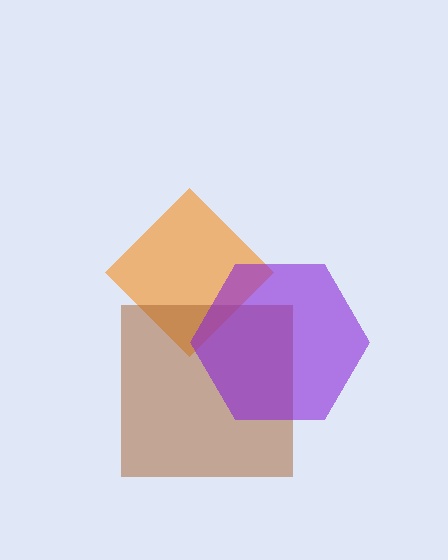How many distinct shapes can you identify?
There are 3 distinct shapes: an orange diamond, a brown square, a purple hexagon.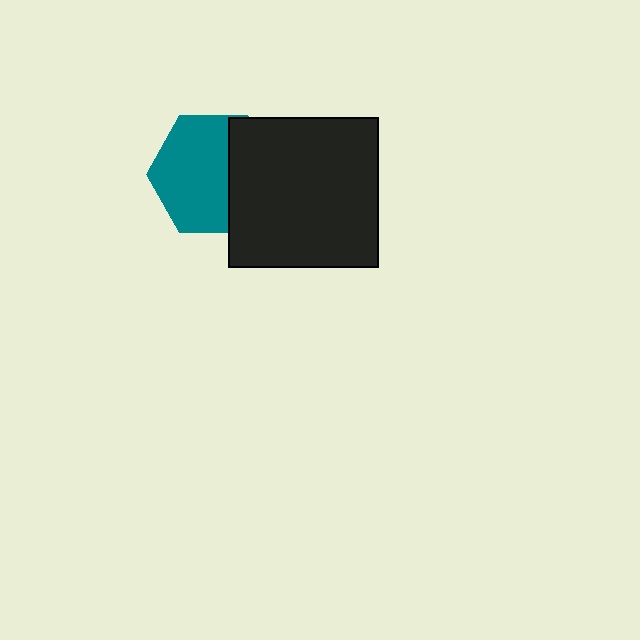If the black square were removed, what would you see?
You would see the complete teal hexagon.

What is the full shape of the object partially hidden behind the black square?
The partially hidden object is a teal hexagon.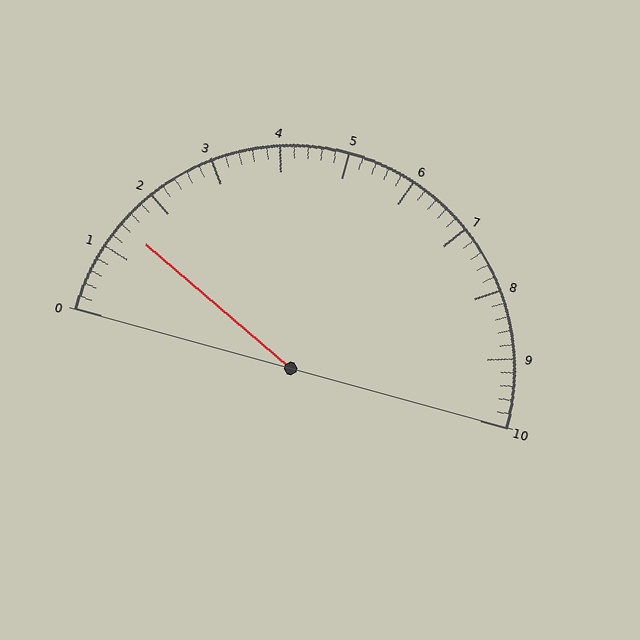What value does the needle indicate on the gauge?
The needle indicates approximately 1.4.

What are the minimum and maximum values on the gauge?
The gauge ranges from 0 to 10.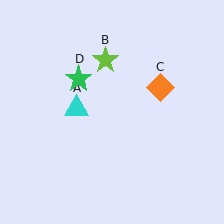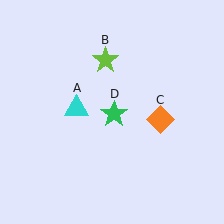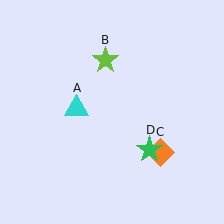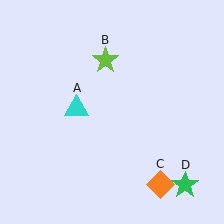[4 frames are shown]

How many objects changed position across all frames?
2 objects changed position: orange diamond (object C), green star (object D).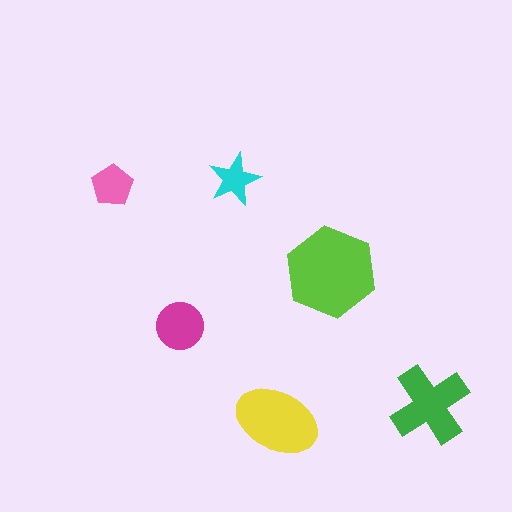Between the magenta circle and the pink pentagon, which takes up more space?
The magenta circle.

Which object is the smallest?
The cyan star.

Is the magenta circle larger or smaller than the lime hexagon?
Smaller.